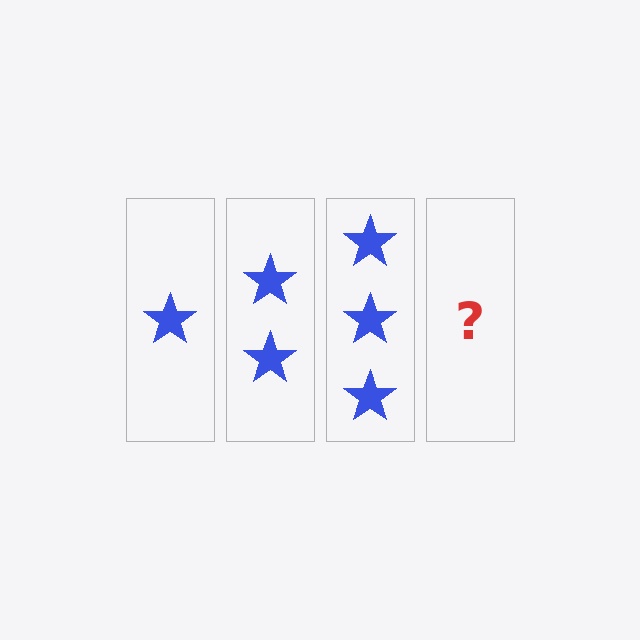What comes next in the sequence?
The next element should be 4 stars.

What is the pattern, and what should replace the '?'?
The pattern is that each step adds one more star. The '?' should be 4 stars.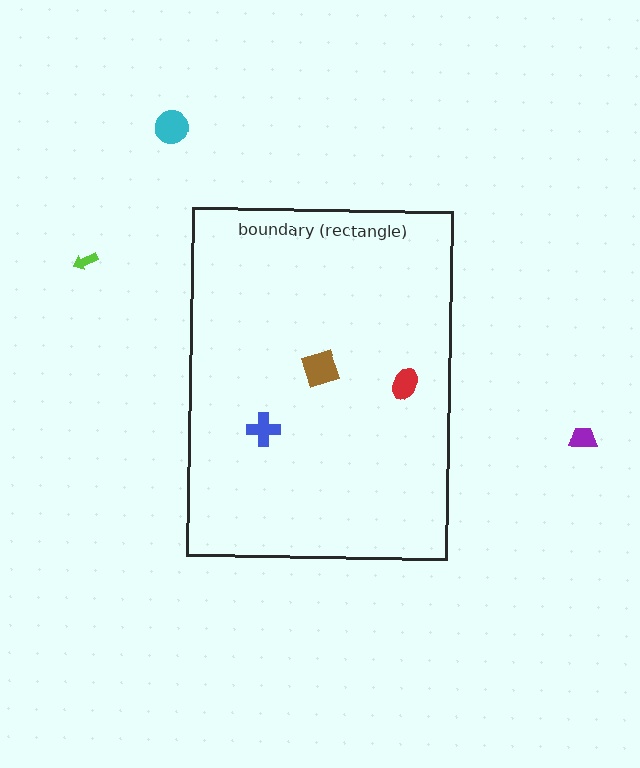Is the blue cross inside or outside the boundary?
Inside.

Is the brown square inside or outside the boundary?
Inside.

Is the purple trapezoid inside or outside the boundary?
Outside.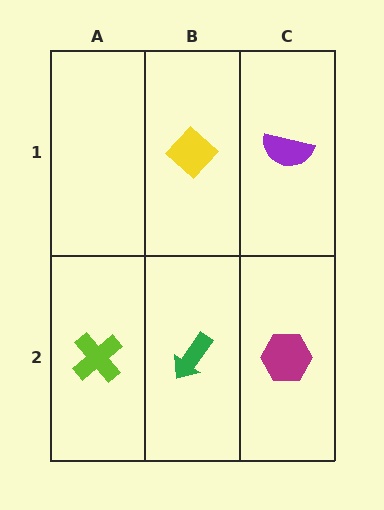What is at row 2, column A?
A lime cross.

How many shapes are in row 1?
2 shapes.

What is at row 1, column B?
A yellow diamond.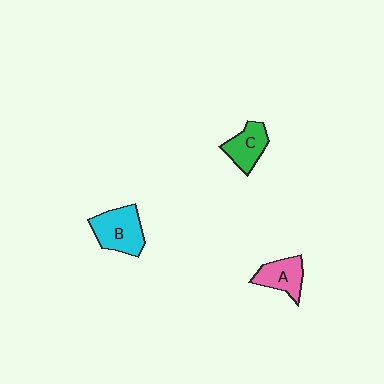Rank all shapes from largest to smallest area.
From largest to smallest: B (cyan), A (pink), C (green).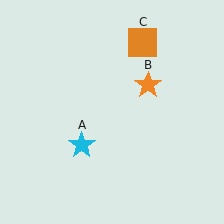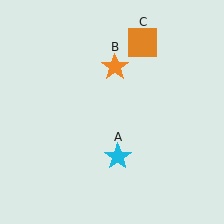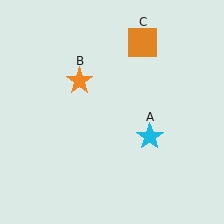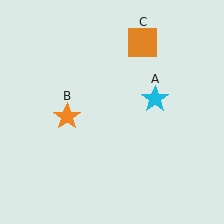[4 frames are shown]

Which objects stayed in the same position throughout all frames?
Orange square (object C) remained stationary.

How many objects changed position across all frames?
2 objects changed position: cyan star (object A), orange star (object B).